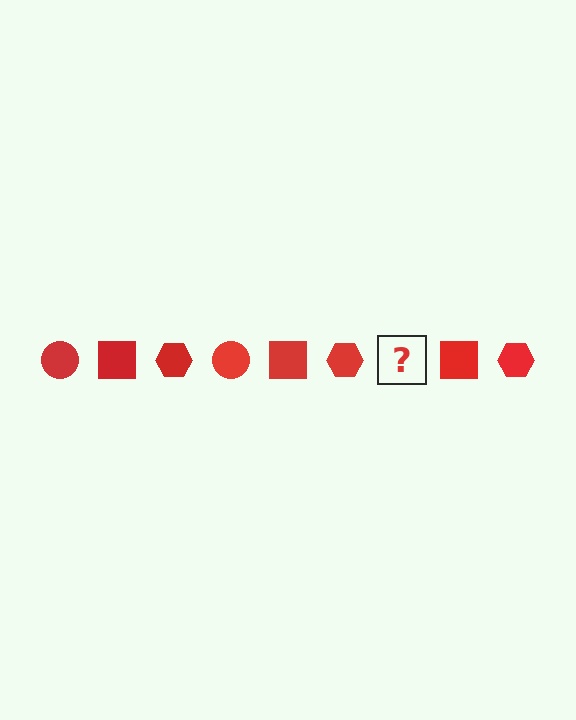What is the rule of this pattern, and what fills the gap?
The rule is that the pattern cycles through circle, square, hexagon shapes in red. The gap should be filled with a red circle.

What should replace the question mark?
The question mark should be replaced with a red circle.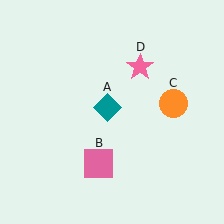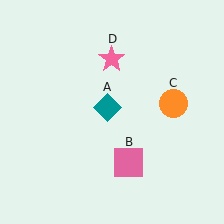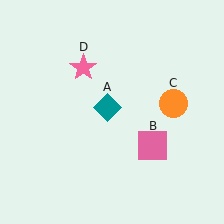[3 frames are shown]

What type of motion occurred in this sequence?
The pink square (object B), pink star (object D) rotated counterclockwise around the center of the scene.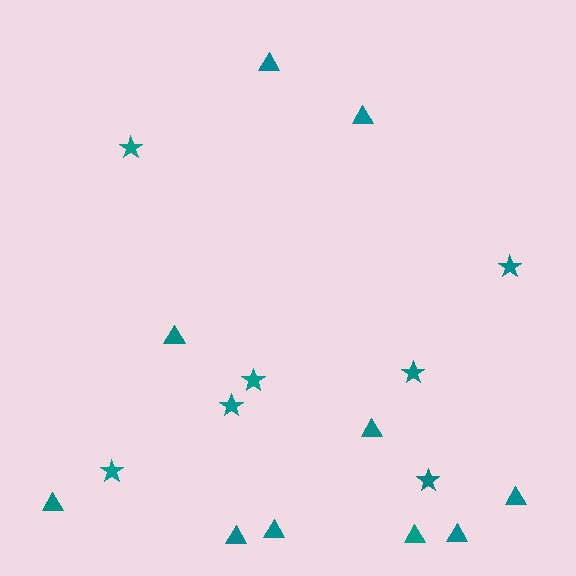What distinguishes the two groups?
There are 2 groups: one group of triangles (10) and one group of stars (7).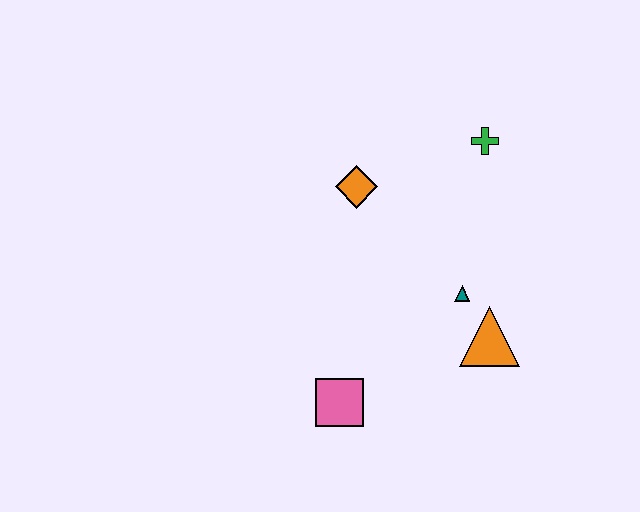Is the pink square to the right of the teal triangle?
No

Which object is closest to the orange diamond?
The green cross is closest to the orange diamond.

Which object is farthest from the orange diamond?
The pink square is farthest from the orange diamond.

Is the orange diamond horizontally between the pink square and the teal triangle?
Yes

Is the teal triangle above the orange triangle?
Yes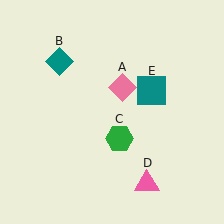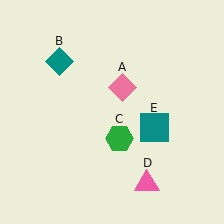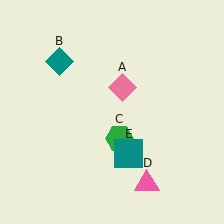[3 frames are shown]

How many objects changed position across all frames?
1 object changed position: teal square (object E).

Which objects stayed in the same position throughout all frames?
Pink diamond (object A) and teal diamond (object B) and green hexagon (object C) and pink triangle (object D) remained stationary.